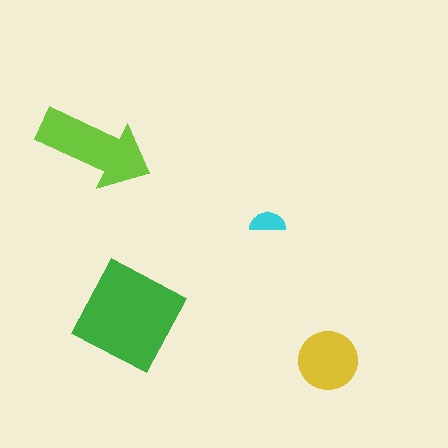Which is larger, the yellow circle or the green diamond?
The green diamond.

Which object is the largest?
The green diamond.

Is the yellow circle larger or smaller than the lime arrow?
Smaller.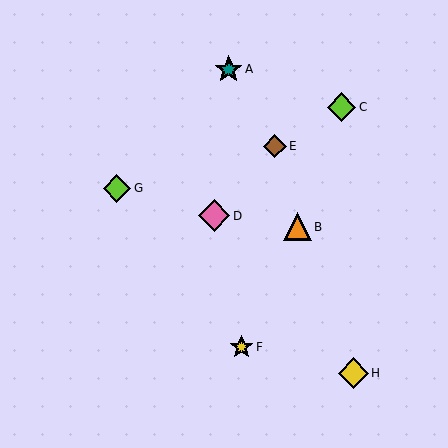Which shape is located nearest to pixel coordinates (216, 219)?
The pink diamond (labeled D) at (214, 216) is nearest to that location.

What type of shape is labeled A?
Shape A is a teal star.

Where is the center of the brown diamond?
The center of the brown diamond is at (275, 146).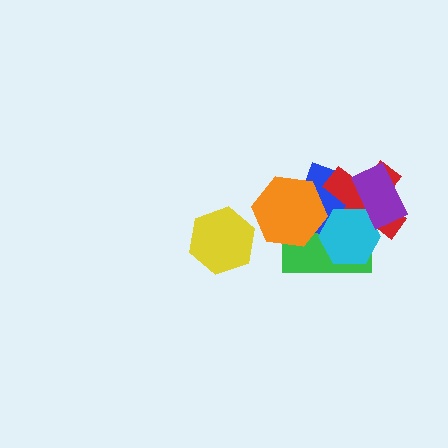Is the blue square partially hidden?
Yes, it is partially covered by another shape.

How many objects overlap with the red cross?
4 objects overlap with the red cross.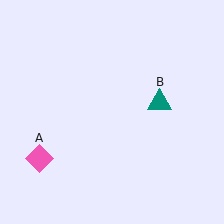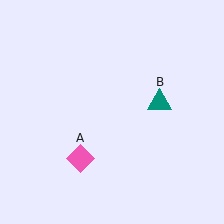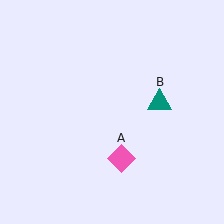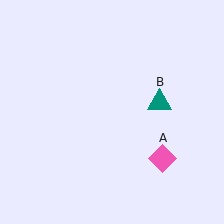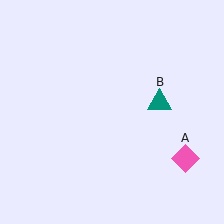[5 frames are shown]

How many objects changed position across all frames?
1 object changed position: pink diamond (object A).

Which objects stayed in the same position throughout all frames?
Teal triangle (object B) remained stationary.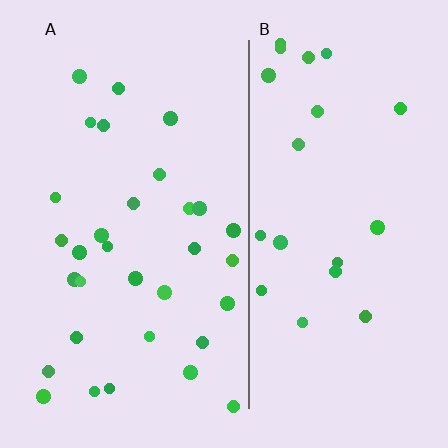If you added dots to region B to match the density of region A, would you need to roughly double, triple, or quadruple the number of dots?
Approximately double.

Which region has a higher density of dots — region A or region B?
A (the left).